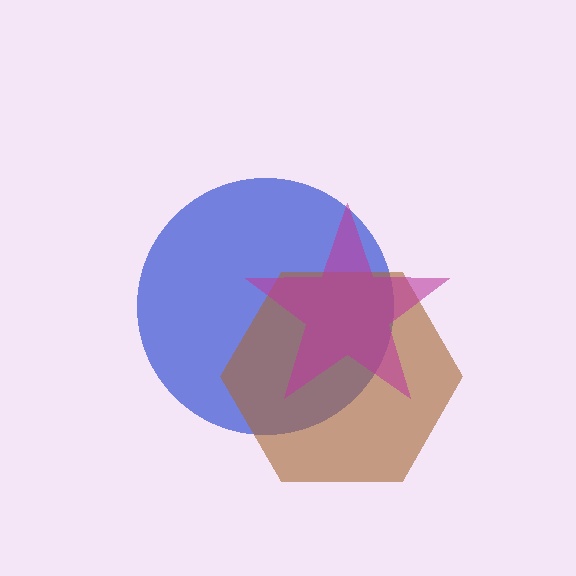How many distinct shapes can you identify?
There are 3 distinct shapes: a blue circle, a brown hexagon, a magenta star.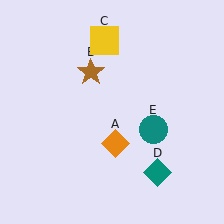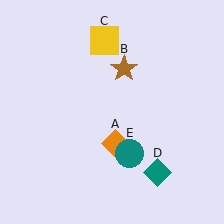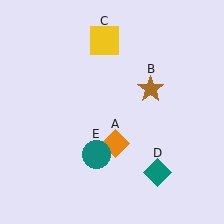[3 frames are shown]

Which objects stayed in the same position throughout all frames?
Orange diamond (object A) and yellow square (object C) and teal diamond (object D) remained stationary.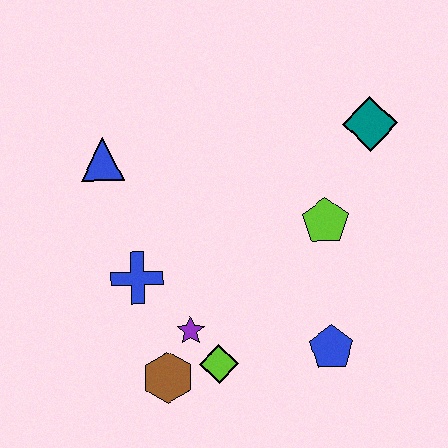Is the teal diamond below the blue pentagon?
No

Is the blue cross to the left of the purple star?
Yes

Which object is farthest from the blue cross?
The teal diamond is farthest from the blue cross.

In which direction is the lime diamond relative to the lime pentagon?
The lime diamond is below the lime pentagon.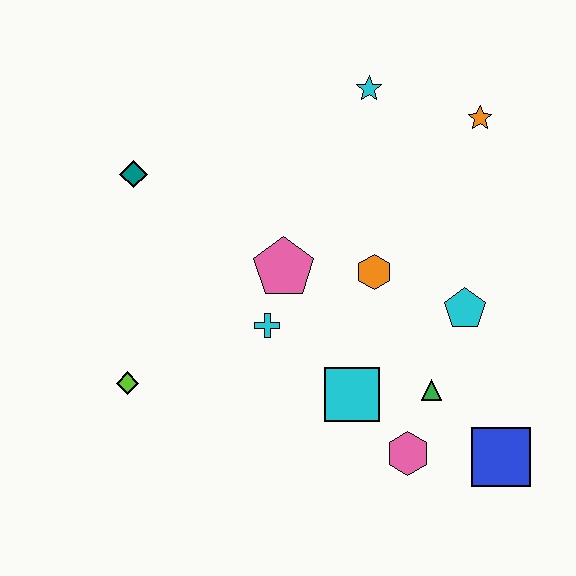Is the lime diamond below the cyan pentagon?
Yes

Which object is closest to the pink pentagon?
The cyan cross is closest to the pink pentagon.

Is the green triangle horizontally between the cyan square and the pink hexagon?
No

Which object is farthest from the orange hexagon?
The lime diamond is farthest from the orange hexagon.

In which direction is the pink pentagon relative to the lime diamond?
The pink pentagon is to the right of the lime diamond.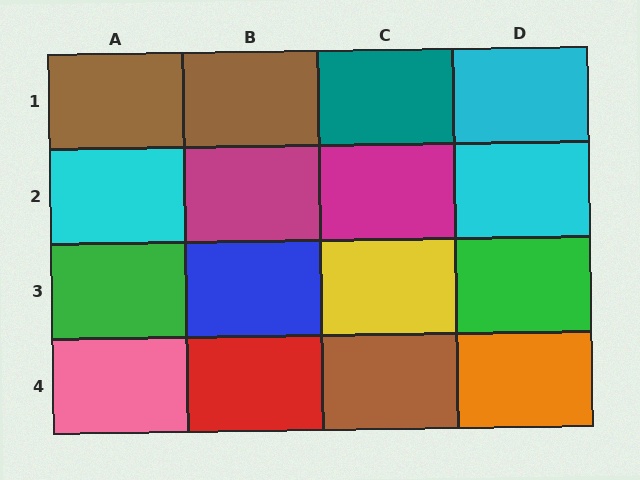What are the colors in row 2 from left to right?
Cyan, magenta, magenta, cyan.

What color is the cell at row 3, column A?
Green.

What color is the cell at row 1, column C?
Teal.